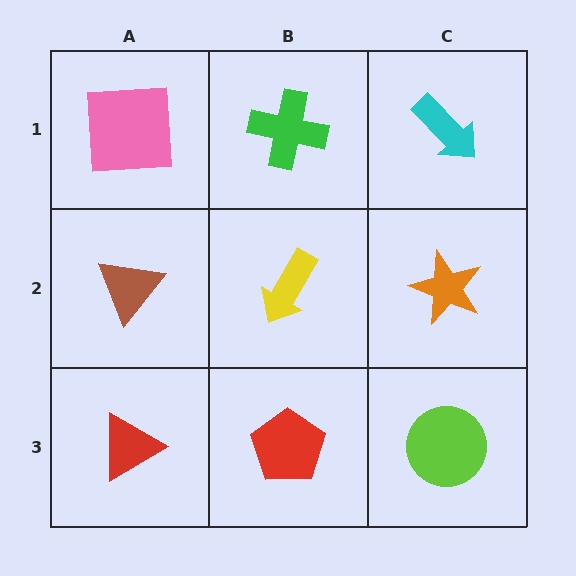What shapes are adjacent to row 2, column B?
A green cross (row 1, column B), a red pentagon (row 3, column B), a brown triangle (row 2, column A), an orange star (row 2, column C).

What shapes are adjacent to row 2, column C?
A cyan arrow (row 1, column C), a lime circle (row 3, column C), a yellow arrow (row 2, column B).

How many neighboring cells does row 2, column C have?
3.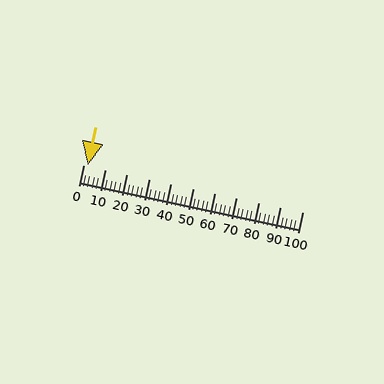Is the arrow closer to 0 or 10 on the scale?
The arrow is closer to 0.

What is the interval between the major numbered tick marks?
The major tick marks are spaced 10 units apart.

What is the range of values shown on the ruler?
The ruler shows values from 0 to 100.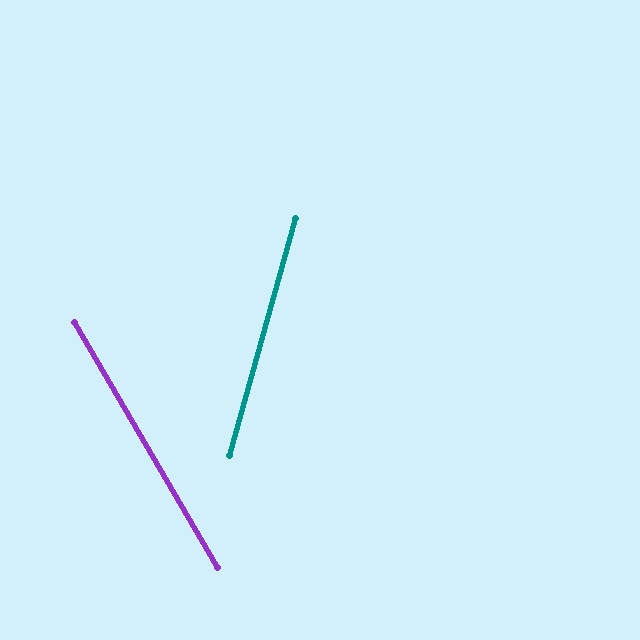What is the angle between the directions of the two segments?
Approximately 46 degrees.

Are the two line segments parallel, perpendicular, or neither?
Neither parallel nor perpendicular — they differ by about 46°.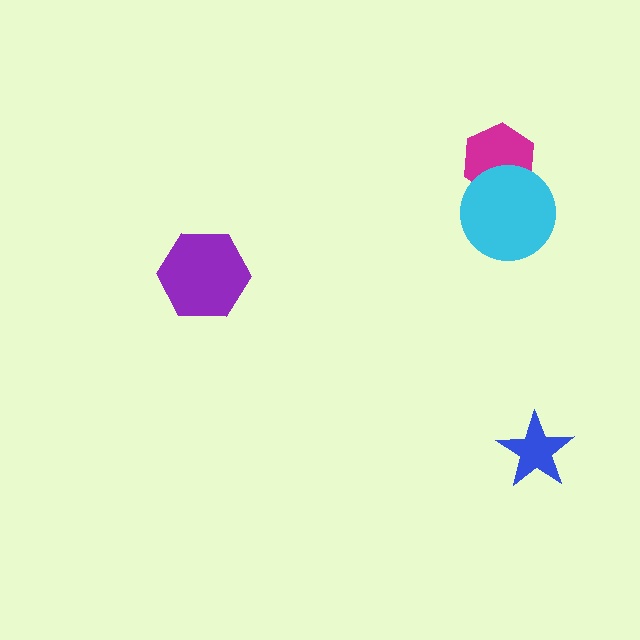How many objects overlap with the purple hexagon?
0 objects overlap with the purple hexagon.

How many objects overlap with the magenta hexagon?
1 object overlaps with the magenta hexagon.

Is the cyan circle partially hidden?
No, no other shape covers it.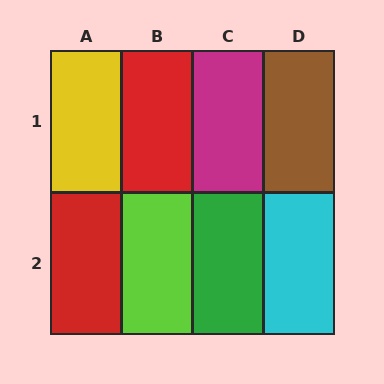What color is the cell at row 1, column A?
Yellow.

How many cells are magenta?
1 cell is magenta.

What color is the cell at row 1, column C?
Magenta.